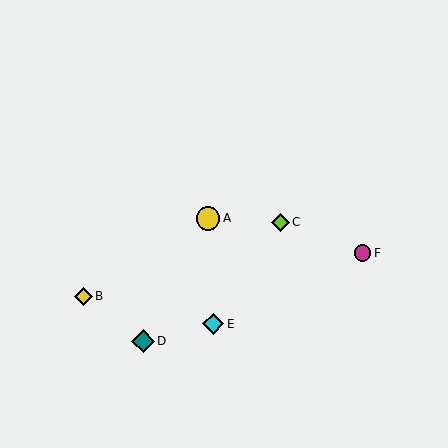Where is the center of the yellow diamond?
The center of the yellow diamond is at (83, 296).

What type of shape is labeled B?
Shape B is a yellow diamond.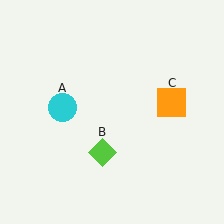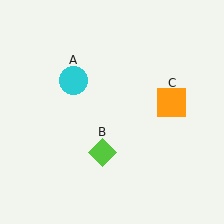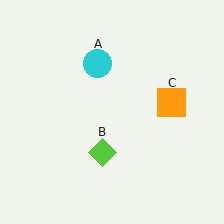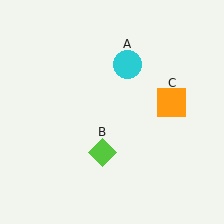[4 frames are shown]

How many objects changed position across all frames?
1 object changed position: cyan circle (object A).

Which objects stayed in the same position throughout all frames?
Lime diamond (object B) and orange square (object C) remained stationary.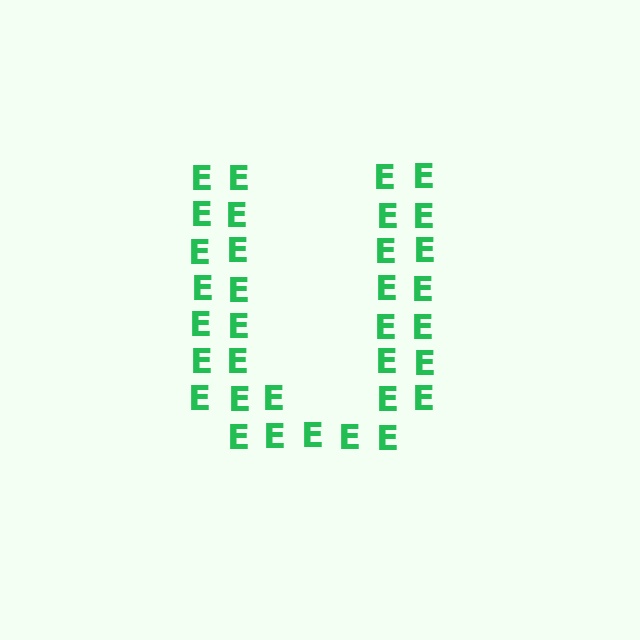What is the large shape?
The large shape is the letter U.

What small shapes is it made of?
It is made of small letter E's.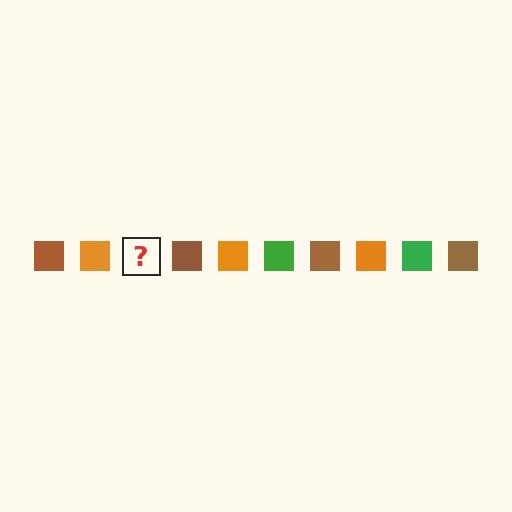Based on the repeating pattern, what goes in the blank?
The blank should be a green square.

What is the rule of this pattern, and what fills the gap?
The rule is that the pattern cycles through brown, orange, green squares. The gap should be filled with a green square.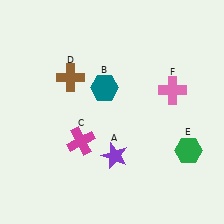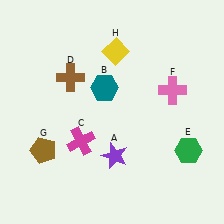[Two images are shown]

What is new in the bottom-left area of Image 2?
A brown pentagon (G) was added in the bottom-left area of Image 2.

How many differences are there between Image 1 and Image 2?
There are 2 differences between the two images.